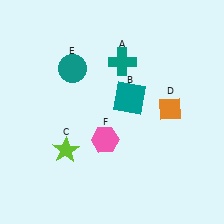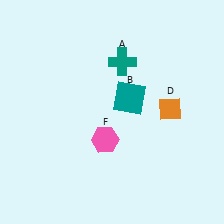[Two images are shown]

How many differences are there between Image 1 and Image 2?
There are 2 differences between the two images.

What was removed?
The lime star (C), the teal circle (E) were removed in Image 2.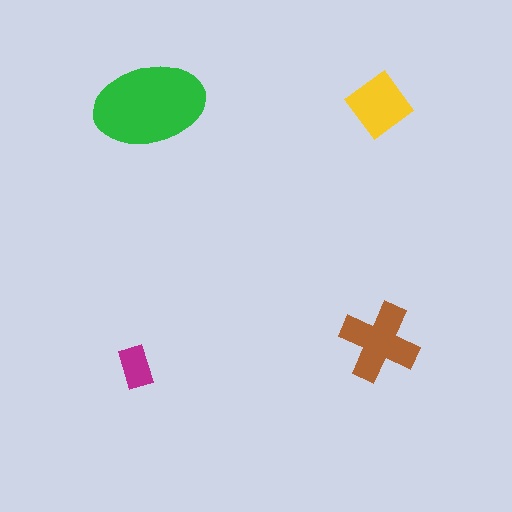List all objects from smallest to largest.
The magenta rectangle, the yellow diamond, the brown cross, the green ellipse.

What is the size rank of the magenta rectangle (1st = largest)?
4th.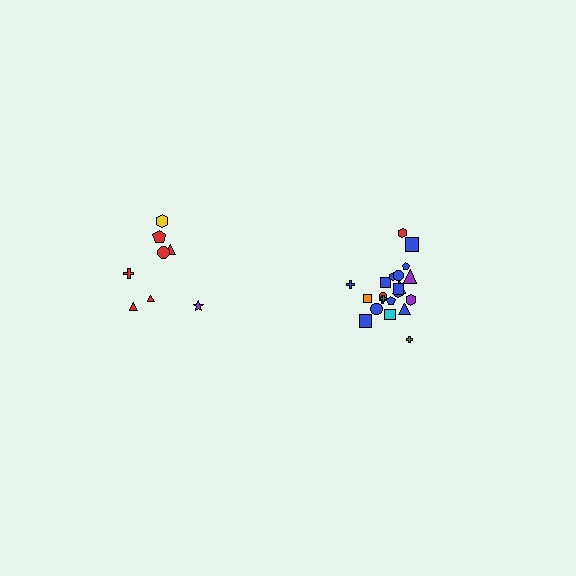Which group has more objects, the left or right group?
The right group.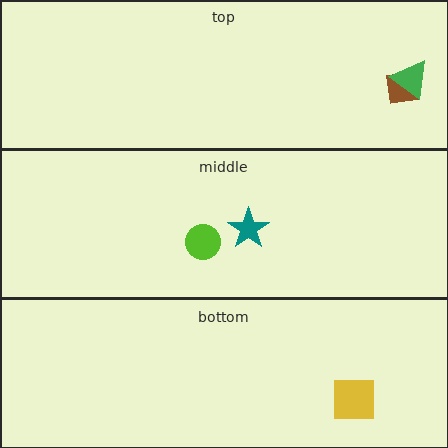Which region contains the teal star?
The middle region.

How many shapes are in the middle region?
2.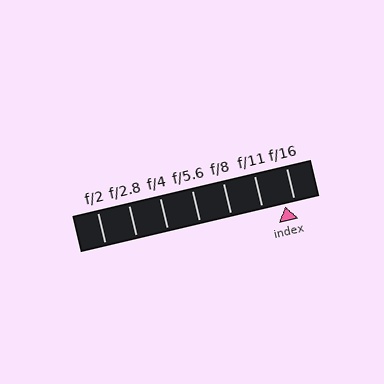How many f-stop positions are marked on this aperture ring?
There are 7 f-stop positions marked.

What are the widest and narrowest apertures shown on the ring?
The widest aperture shown is f/2 and the narrowest is f/16.